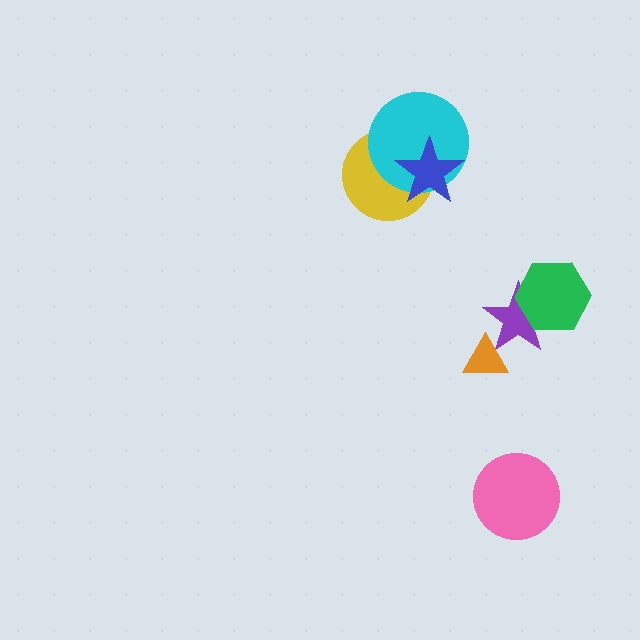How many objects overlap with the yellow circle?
2 objects overlap with the yellow circle.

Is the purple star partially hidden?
Yes, it is partially covered by another shape.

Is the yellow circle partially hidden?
Yes, it is partially covered by another shape.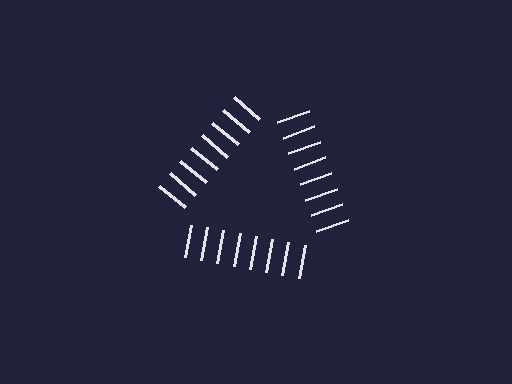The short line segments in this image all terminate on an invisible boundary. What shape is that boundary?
An illusory triangle — the line segments terminate on its edges but no continuous stroke is drawn.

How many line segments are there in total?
24 — 8 along each of the 3 edges.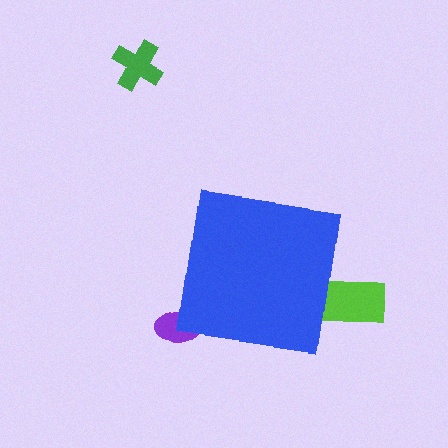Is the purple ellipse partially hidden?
Yes, the purple ellipse is partially hidden behind the blue square.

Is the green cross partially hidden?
No, the green cross is fully visible.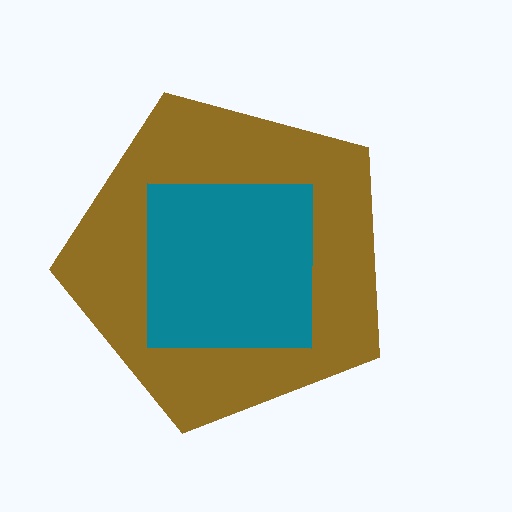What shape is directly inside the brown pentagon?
The teal square.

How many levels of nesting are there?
2.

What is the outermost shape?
The brown pentagon.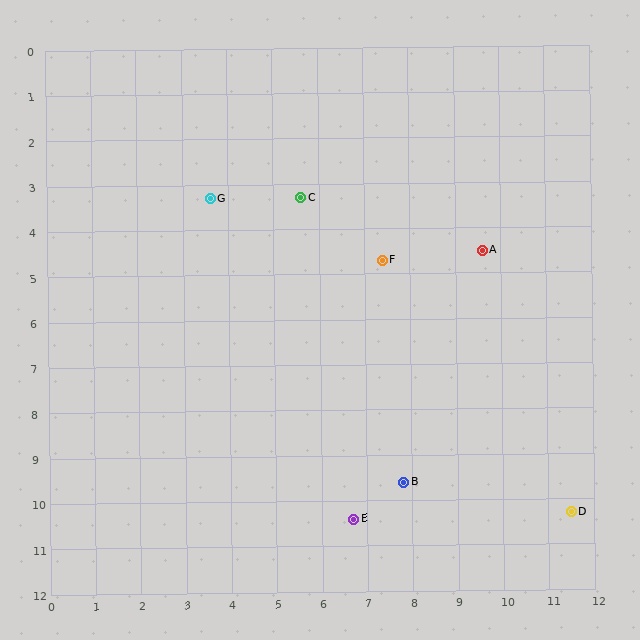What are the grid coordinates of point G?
Point G is at approximately (3.6, 3.3).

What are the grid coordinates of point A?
Point A is at approximately (9.6, 4.5).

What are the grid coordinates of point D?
Point D is at approximately (11.5, 10.3).